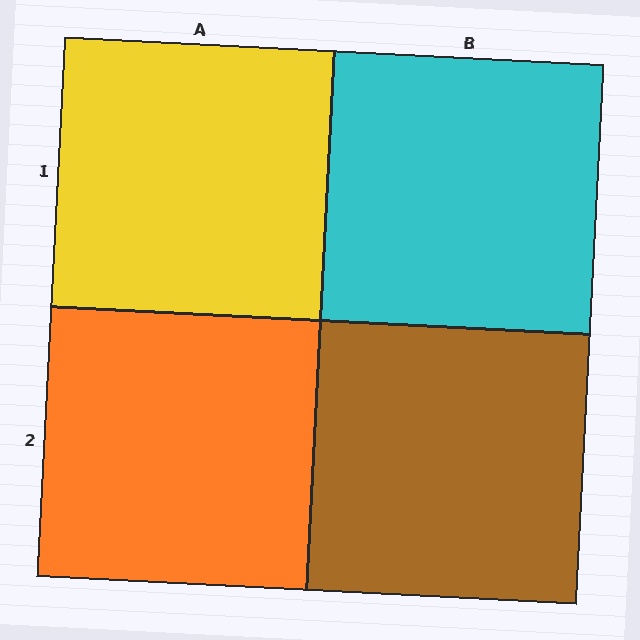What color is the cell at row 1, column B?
Cyan.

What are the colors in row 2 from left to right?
Orange, brown.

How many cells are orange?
1 cell is orange.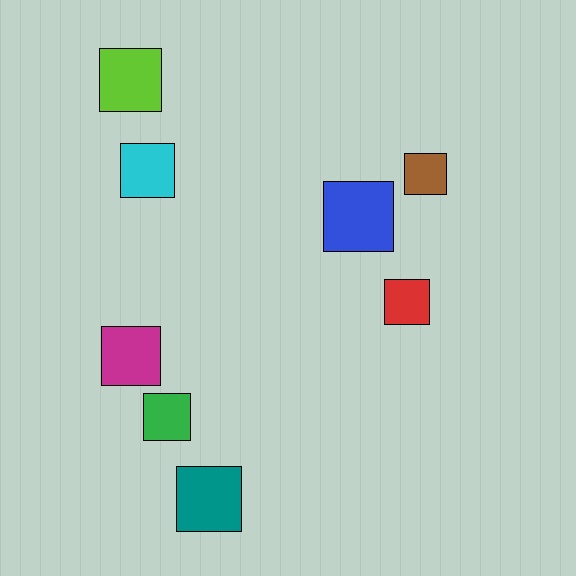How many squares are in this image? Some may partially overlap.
There are 8 squares.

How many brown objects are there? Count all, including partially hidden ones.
There is 1 brown object.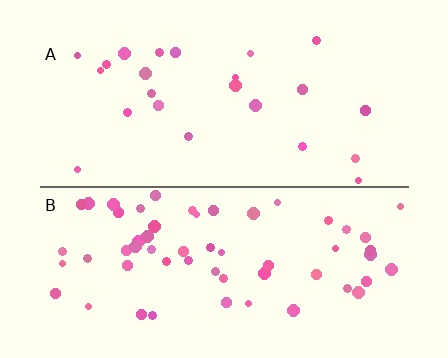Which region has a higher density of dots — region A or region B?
B (the bottom).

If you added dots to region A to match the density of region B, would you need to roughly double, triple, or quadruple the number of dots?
Approximately double.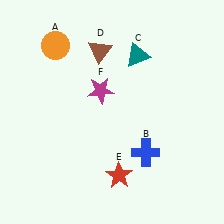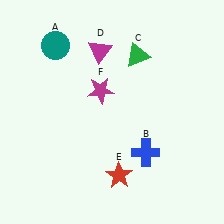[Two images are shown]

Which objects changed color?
A changed from orange to teal. C changed from teal to green. D changed from brown to magenta.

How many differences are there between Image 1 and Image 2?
There are 3 differences between the two images.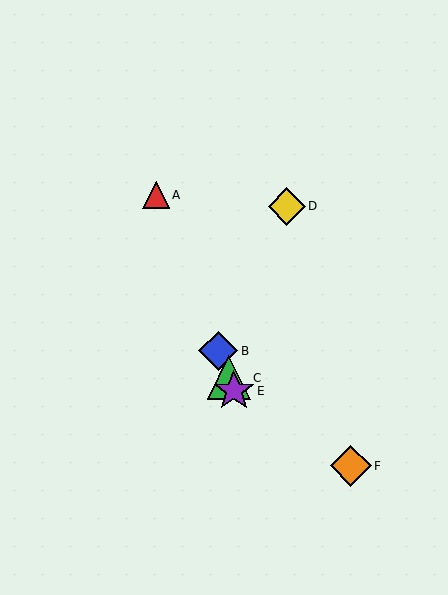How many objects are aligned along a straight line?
4 objects (A, B, C, E) are aligned along a straight line.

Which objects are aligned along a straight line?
Objects A, B, C, E are aligned along a straight line.